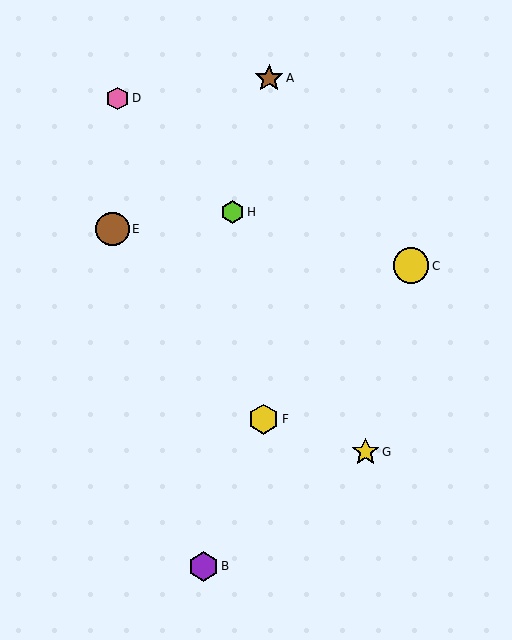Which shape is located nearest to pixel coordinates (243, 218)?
The lime hexagon (labeled H) at (232, 212) is nearest to that location.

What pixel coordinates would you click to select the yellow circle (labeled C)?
Click at (411, 266) to select the yellow circle C.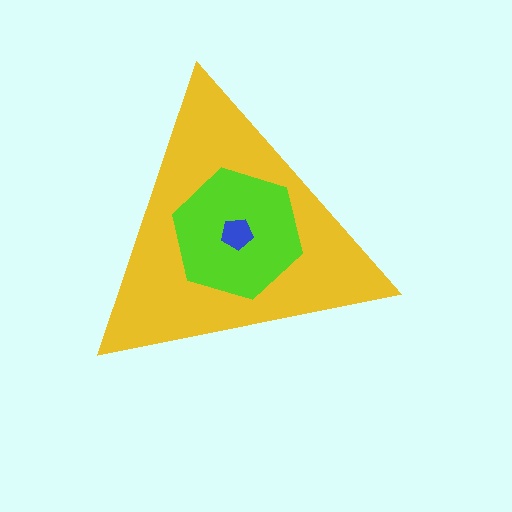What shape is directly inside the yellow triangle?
The lime hexagon.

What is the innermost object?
The blue pentagon.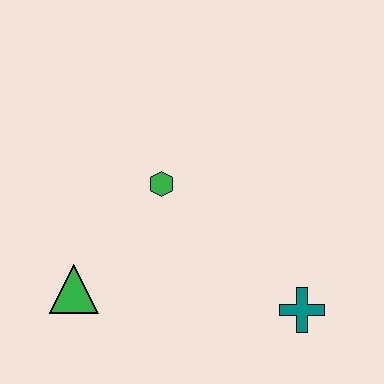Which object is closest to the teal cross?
The green hexagon is closest to the teal cross.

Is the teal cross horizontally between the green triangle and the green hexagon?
No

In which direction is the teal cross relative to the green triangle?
The teal cross is to the right of the green triangle.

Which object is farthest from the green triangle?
The teal cross is farthest from the green triangle.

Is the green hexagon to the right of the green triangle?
Yes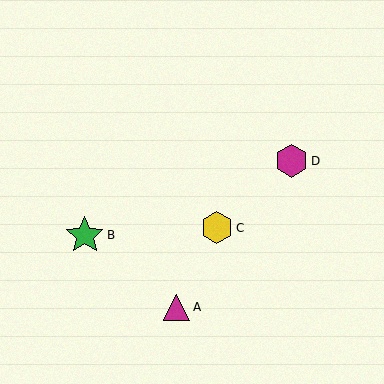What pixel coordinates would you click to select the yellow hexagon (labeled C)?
Click at (217, 228) to select the yellow hexagon C.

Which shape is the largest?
The green star (labeled B) is the largest.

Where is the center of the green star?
The center of the green star is at (85, 235).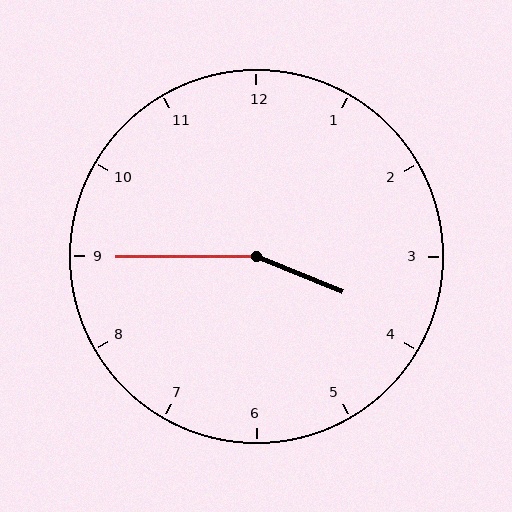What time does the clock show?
3:45.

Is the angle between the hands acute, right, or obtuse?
It is obtuse.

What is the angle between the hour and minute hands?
Approximately 158 degrees.